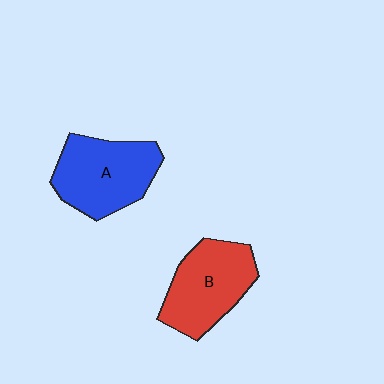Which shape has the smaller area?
Shape B (red).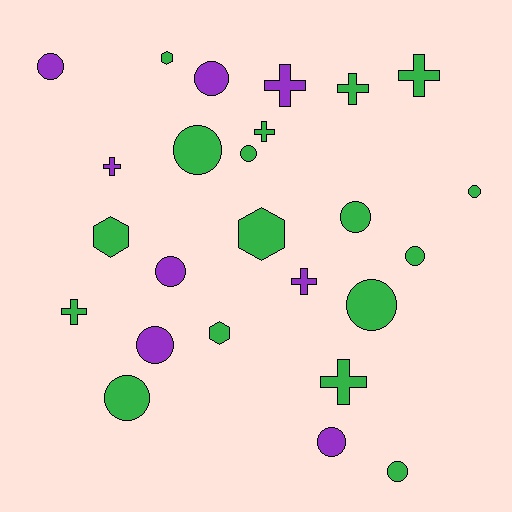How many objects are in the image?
There are 25 objects.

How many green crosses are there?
There are 5 green crosses.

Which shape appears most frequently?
Circle, with 13 objects.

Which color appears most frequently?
Green, with 17 objects.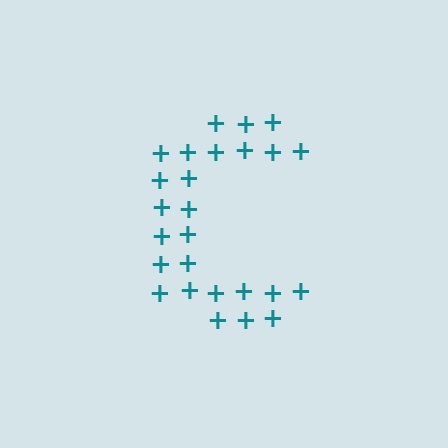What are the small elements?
The small elements are plus signs.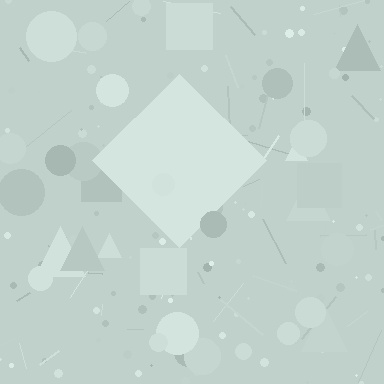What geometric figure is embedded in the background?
A diamond is embedded in the background.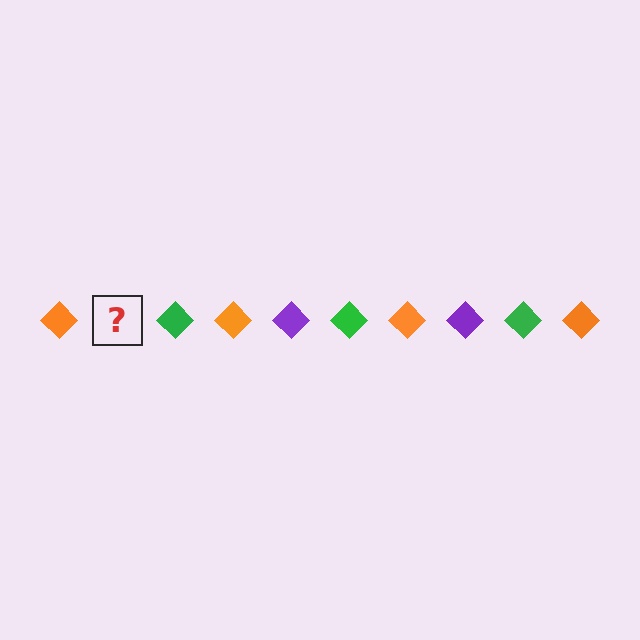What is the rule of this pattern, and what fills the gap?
The rule is that the pattern cycles through orange, purple, green diamonds. The gap should be filled with a purple diamond.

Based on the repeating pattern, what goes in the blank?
The blank should be a purple diamond.